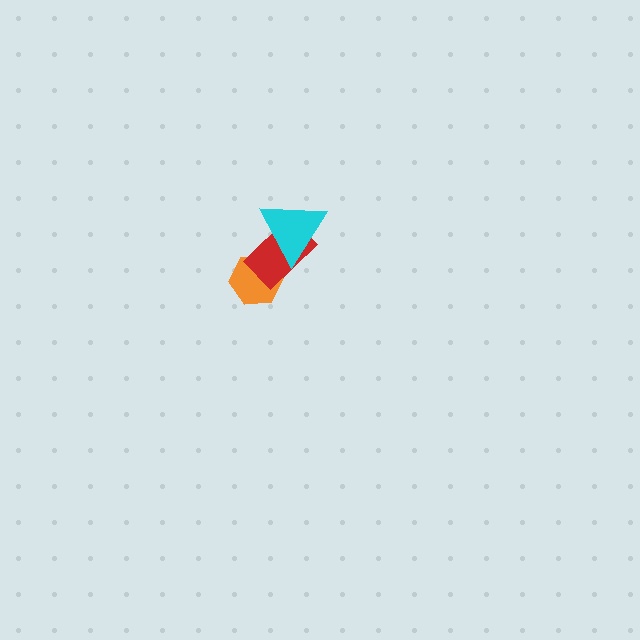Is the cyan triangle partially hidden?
No, no other shape covers it.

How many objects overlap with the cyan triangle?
1 object overlaps with the cyan triangle.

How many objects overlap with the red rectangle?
2 objects overlap with the red rectangle.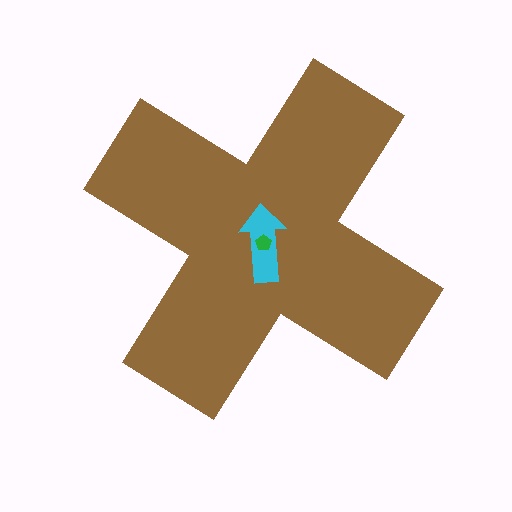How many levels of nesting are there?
3.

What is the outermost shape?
The brown cross.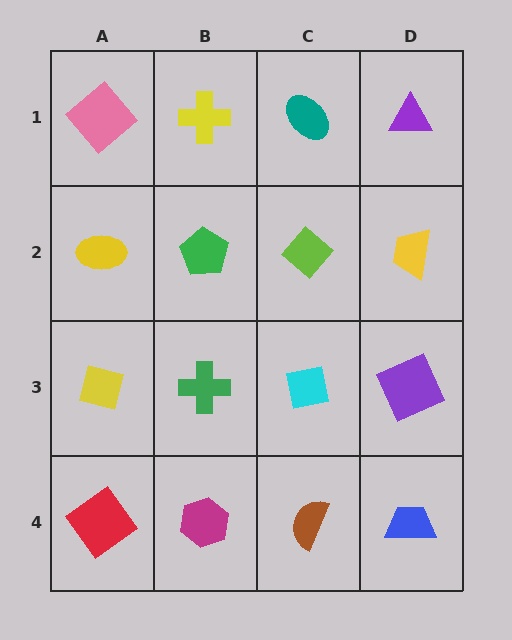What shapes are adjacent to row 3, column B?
A green pentagon (row 2, column B), a magenta hexagon (row 4, column B), a yellow square (row 3, column A), a cyan square (row 3, column C).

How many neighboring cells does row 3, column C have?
4.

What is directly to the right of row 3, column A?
A green cross.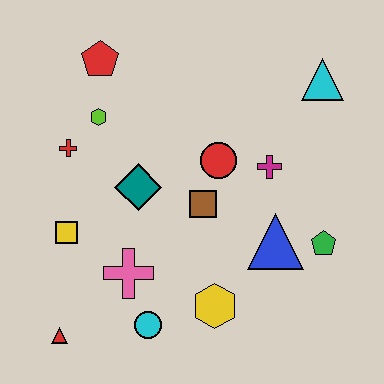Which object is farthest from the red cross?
The green pentagon is farthest from the red cross.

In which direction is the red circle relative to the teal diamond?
The red circle is to the right of the teal diamond.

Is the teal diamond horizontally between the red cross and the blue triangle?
Yes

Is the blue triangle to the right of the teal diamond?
Yes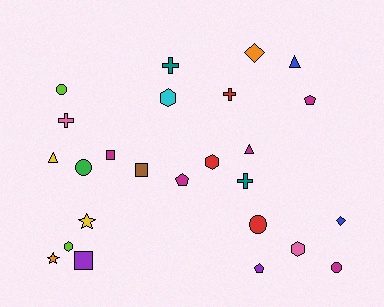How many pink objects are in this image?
There are 2 pink objects.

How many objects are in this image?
There are 25 objects.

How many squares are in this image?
There are 3 squares.